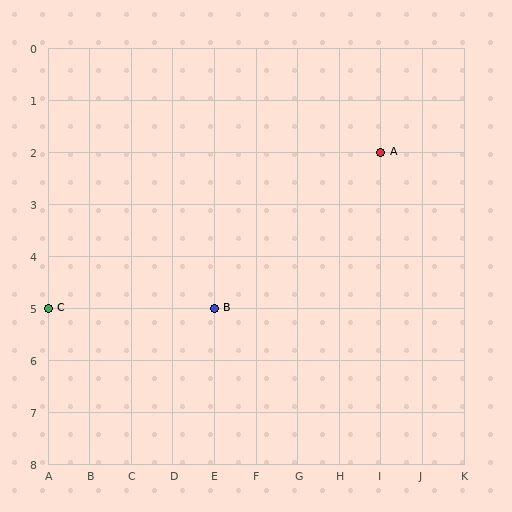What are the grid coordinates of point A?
Point A is at grid coordinates (I, 2).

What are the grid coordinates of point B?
Point B is at grid coordinates (E, 5).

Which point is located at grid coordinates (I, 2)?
Point A is at (I, 2).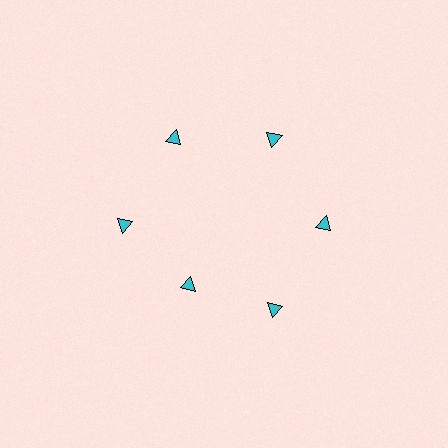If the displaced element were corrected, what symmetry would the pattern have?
It would have 6-fold rotational symmetry — the pattern would map onto itself every 60 degrees.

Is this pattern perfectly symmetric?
No. The 6 cyan triangles are arranged in a ring, but one element near the 7 o'clock position is pulled inward toward the center, breaking the 6-fold rotational symmetry.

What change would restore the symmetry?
The symmetry would be restored by moving it outward, back onto the ring so that all 6 triangles sit at equal angles and equal distance from the center.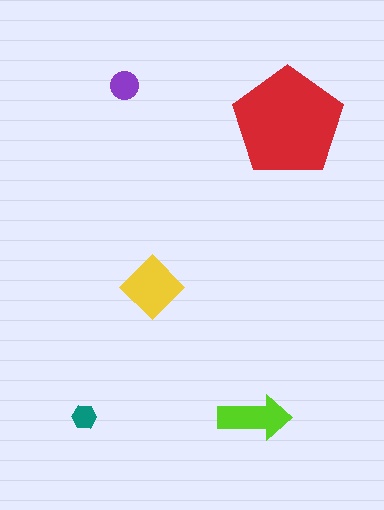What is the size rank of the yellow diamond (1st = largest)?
2nd.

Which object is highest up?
The purple circle is topmost.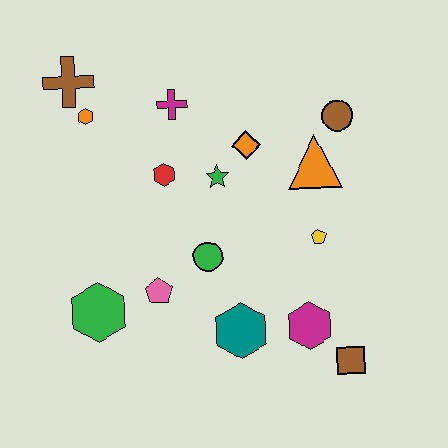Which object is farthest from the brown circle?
The green hexagon is farthest from the brown circle.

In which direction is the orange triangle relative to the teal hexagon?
The orange triangle is above the teal hexagon.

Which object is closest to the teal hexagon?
The magenta hexagon is closest to the teal hexagon.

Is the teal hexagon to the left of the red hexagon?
No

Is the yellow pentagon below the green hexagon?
No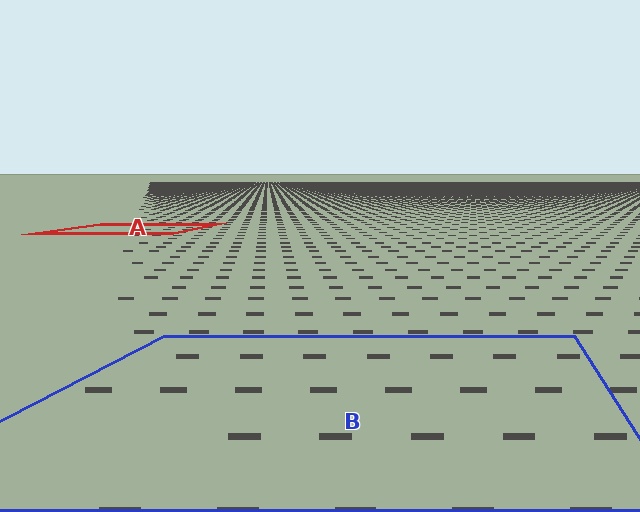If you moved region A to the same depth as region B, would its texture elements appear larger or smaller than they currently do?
They would appear larger. At a closer depth, the same texture elements are projected at a bigger on-screen size.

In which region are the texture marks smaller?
The texture marks are smaller in region A, because it is farther away.